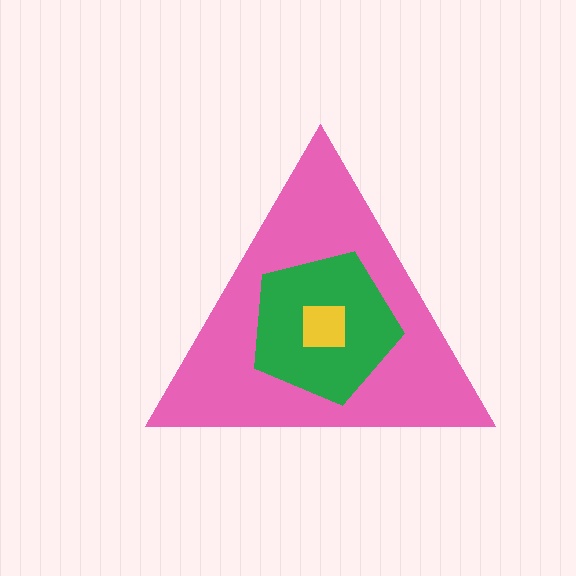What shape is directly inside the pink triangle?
The green pentagon.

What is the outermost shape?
The pink triangle.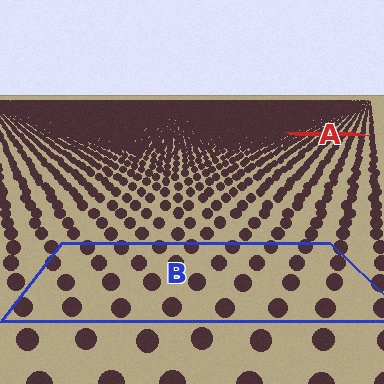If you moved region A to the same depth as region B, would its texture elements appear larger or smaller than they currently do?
They would appear larger. At a closer depth, the same texture elements are projected at a bigger on-screen size.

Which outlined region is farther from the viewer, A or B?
Region A is farther from the viewer — the texture elements inside it appear smaller and more densely packed.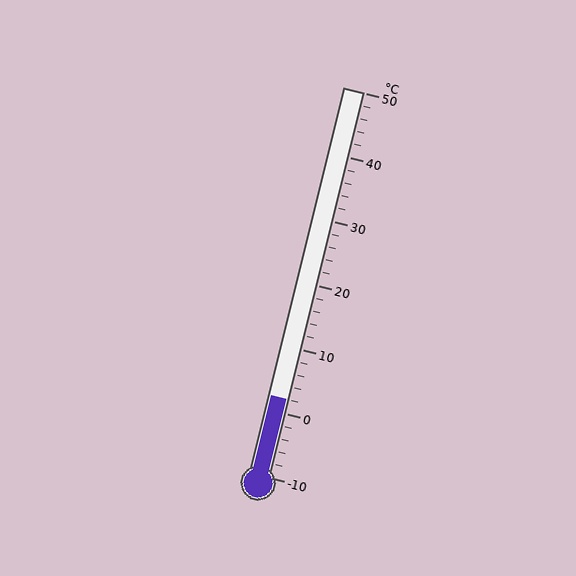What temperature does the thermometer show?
The thermometer shows approximately 2°C.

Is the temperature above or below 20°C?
The temperature is below 20°C.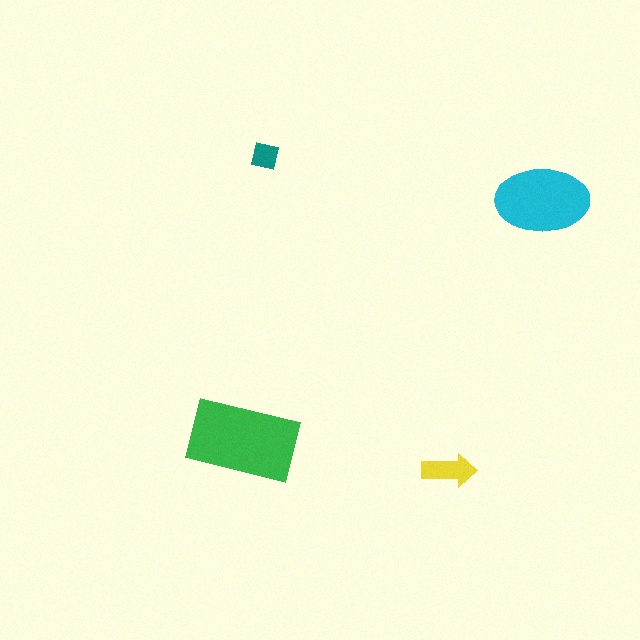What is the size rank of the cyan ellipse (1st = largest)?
2nd.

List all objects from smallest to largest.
The teal square, the yellow arrow, the cyan ellipse, the green rectangle.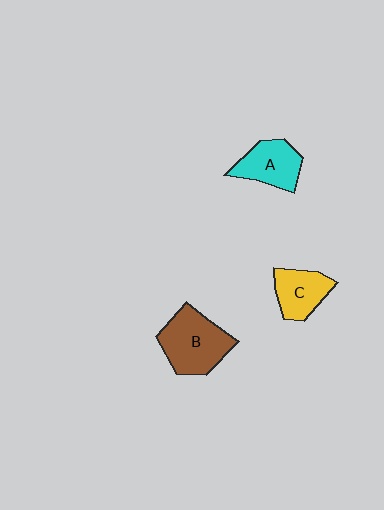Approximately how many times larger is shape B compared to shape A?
Approximately 1.4 times.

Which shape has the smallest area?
Shape C (yellow).